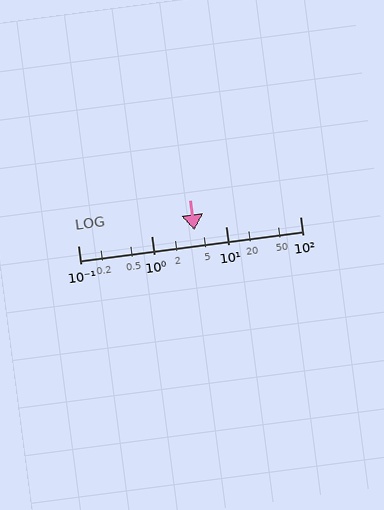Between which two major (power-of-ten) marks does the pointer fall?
The pointer is between 1 and 10.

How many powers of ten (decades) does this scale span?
The scale spans 3 decades, from 0.1 to 100.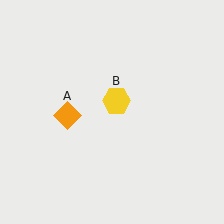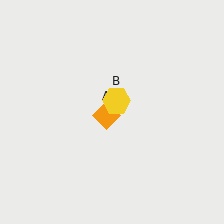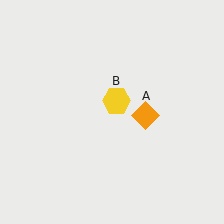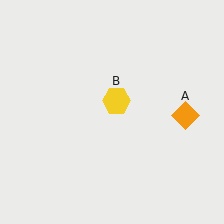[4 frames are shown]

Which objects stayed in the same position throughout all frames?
Yellow hexagon (object B) remained stationary.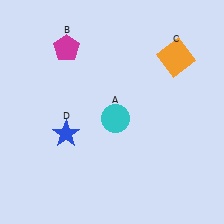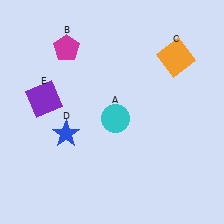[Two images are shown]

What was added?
A purple square (E) was added in Image 2.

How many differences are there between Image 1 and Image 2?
There is 1 difference between the two images.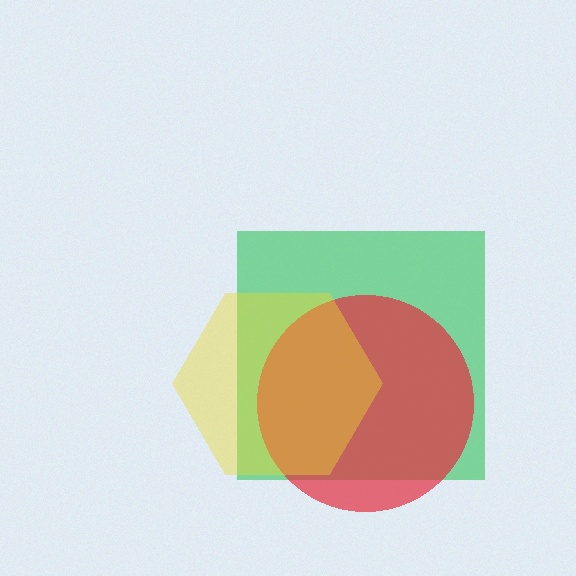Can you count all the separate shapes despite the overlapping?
Yes, there are 3 separate shapes.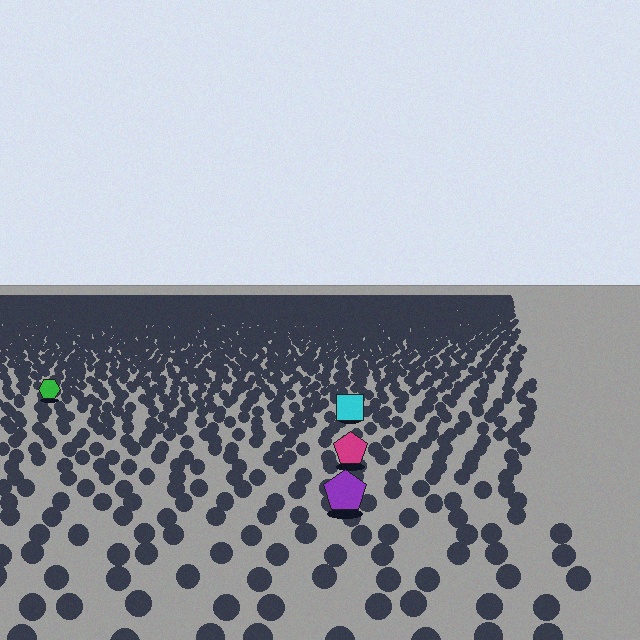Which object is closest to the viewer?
The purple pentagon is closest. The texture marks near it are larger and more spread out.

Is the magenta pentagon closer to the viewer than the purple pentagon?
No. The purple pentagon is closer — you can tell from the texture gradient: the ground texture is coarser near it.